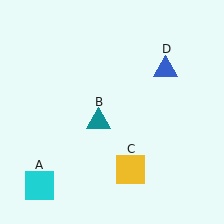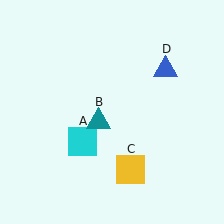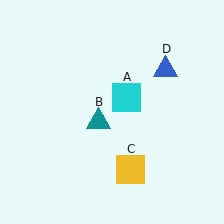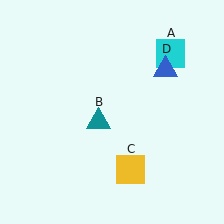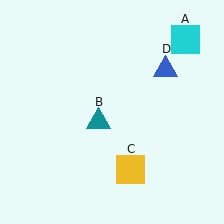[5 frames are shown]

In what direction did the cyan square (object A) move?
The cyan square (object A) moved up and to the right.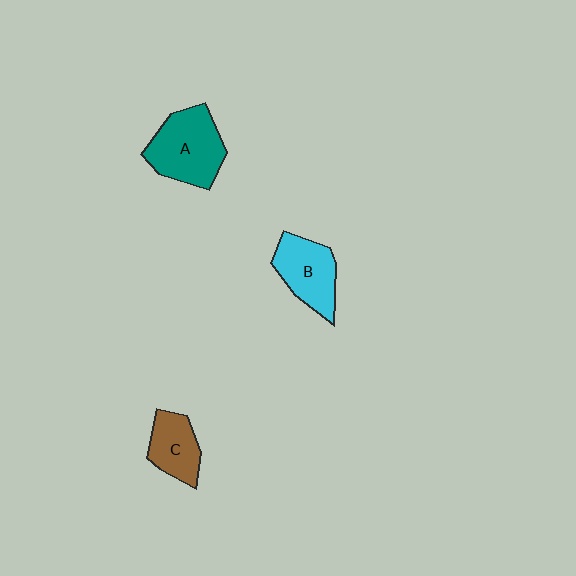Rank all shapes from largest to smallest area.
From largest to smallest: A (teal), B (cyan), C (brown).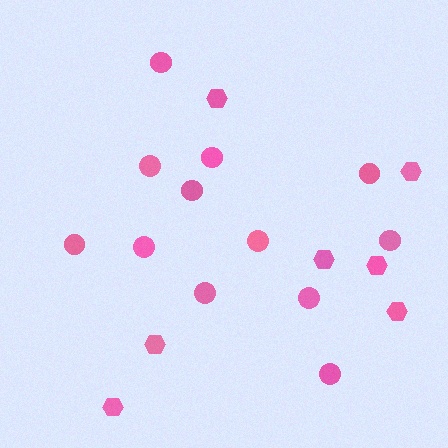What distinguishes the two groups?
There are 2 groups: one group of circles (12) and one group of hexagons (7).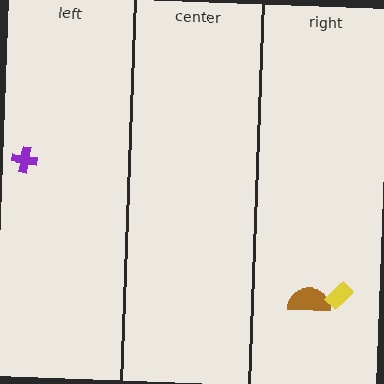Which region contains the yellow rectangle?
The right region.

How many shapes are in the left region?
1.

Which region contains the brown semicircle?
The right region.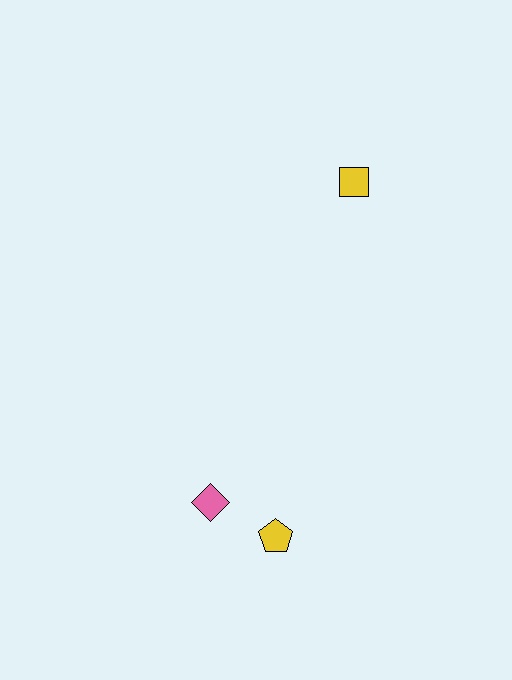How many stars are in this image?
There are no stars.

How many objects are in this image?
There are 3 objects.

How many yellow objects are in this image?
There are 2 yellow objects.